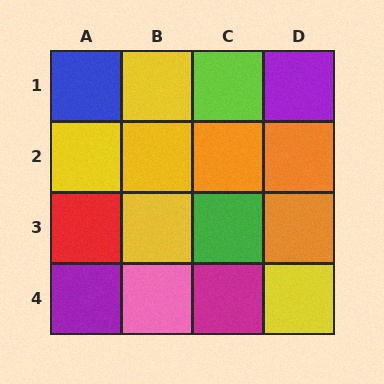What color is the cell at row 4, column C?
Magenta.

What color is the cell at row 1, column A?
Blue.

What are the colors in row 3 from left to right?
Red, yellow, green, orange.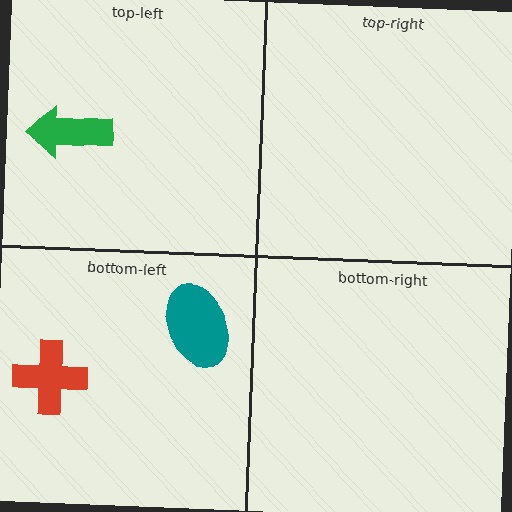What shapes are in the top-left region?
The green arrow.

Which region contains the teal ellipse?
The bottom-left region.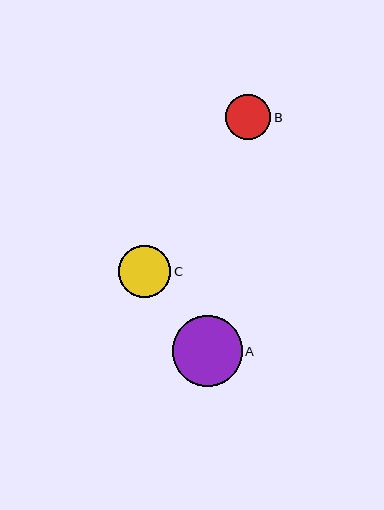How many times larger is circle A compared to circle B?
Circle A is approximately 1.5 times the size of circle B.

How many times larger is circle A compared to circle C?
Circle A is approximately 1.3 times the size of circle C.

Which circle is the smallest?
Circle B is the smallest with a size of approximately 45 pixels.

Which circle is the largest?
Circle A is the largest with a size of approximately 70 pixels.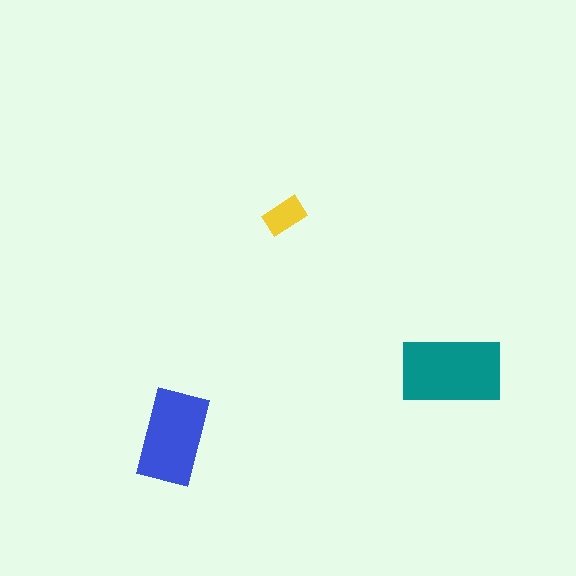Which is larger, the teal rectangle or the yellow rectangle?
The teal one.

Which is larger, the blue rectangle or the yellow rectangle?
The blue one.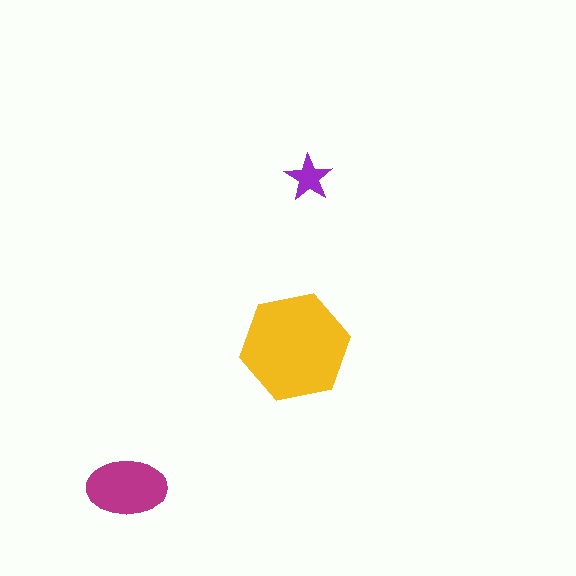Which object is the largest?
The yellow hexagon.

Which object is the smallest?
The purple star.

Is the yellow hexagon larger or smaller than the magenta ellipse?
Larger.